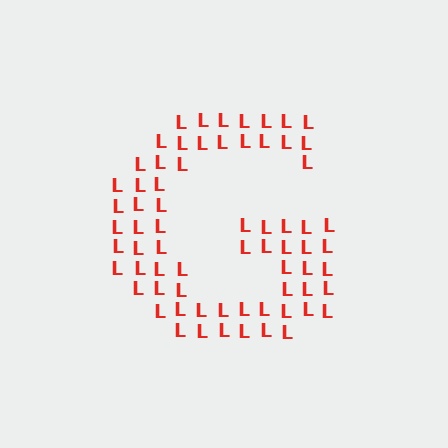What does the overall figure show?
The overall figure shows the letter G.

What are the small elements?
The small elements are letter L's.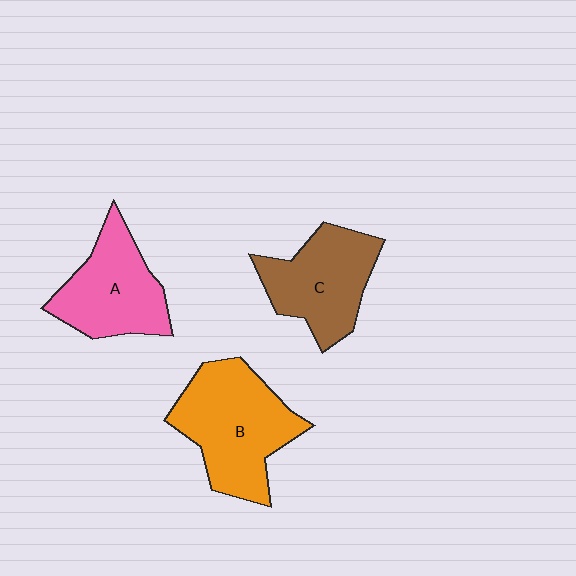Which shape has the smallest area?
Shape A (pink).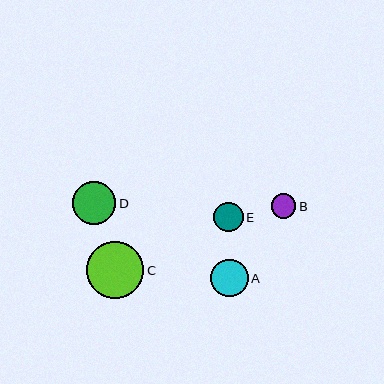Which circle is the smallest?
Circle B is the smallest with a size of approximately 25 pixels.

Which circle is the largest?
Circle C is the largest with a size of approximately 57 pixels.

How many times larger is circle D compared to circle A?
Circle D is approximately 1.2 times the size of circle A.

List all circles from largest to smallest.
From largest to smallest: C, D, A, E, B.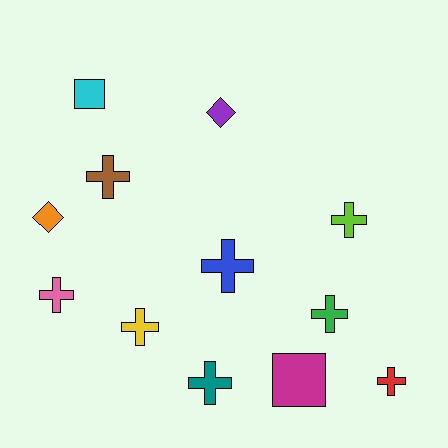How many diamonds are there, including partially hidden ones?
There are 2 diamonds.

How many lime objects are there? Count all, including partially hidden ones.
There is 1 lime object.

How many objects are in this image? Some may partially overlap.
There are 12 objects.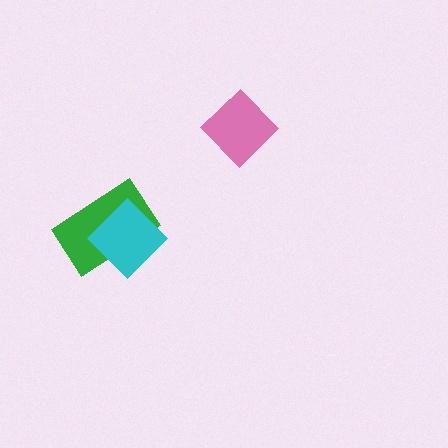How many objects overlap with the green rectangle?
1 object overlaps with the green rectangle.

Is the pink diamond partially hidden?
No, no other shape covers it.